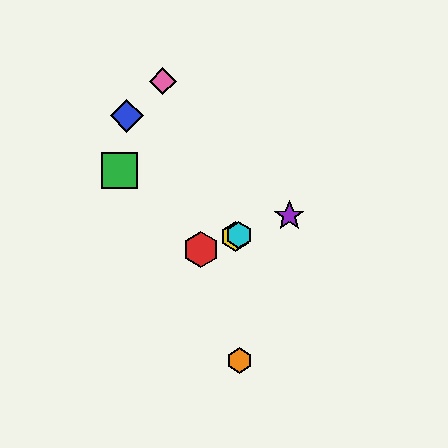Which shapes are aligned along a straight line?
The red hexagon, the yellow hexagon, the purple star, the cyan hexagon are aligned along a straight line.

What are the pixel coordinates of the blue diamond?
The blue diamond is at (127, 116).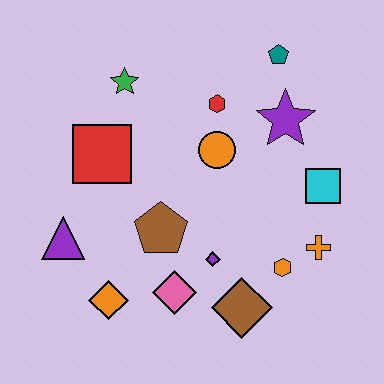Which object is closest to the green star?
The red square is closest to the green star.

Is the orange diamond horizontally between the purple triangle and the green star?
Yes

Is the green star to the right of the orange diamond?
Yes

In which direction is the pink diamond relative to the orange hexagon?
The pink diamond is to the left of the orange hexagon.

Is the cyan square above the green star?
No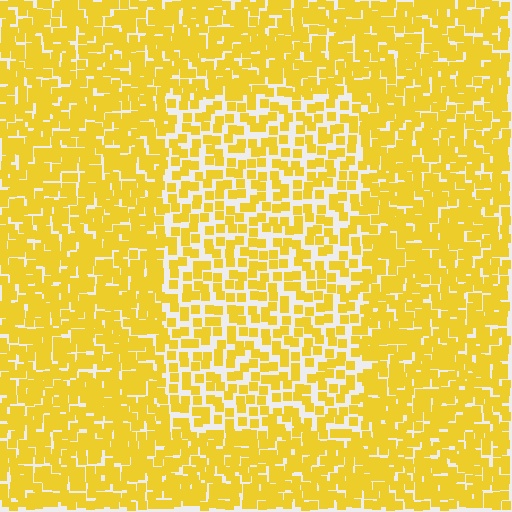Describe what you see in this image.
The image contains small yellow elements arranged at two different densities. A rectangle-shaped region is visible where the elements are less densely packed than the surrounding area.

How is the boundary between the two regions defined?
The boundary is defined by a change in element density (approximately 1.7x ratio). All elements are the same color, size, and shape.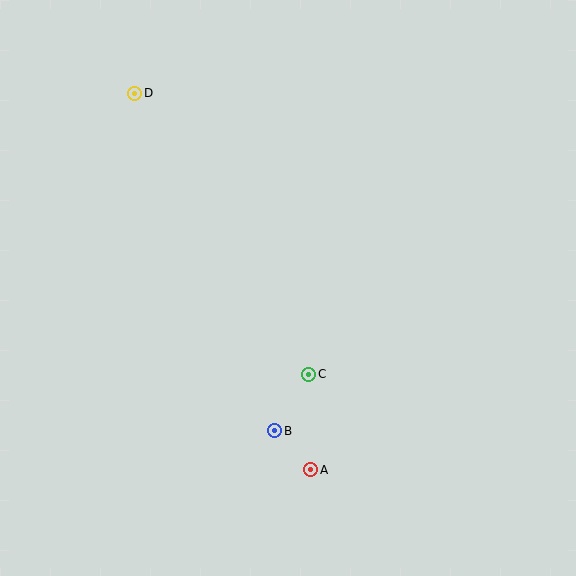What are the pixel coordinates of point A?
Point A is at (311, 470).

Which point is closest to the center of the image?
Point C at (309, 374) is closest to the center.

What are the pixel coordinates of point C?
Point C is at (309, 374).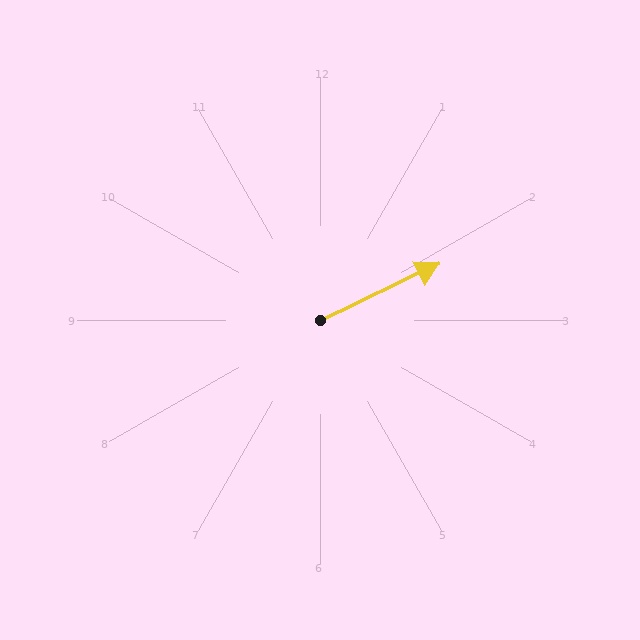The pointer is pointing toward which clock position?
Roughly 2 o'clock.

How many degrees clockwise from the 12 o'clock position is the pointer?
Approximately 65 degrees.